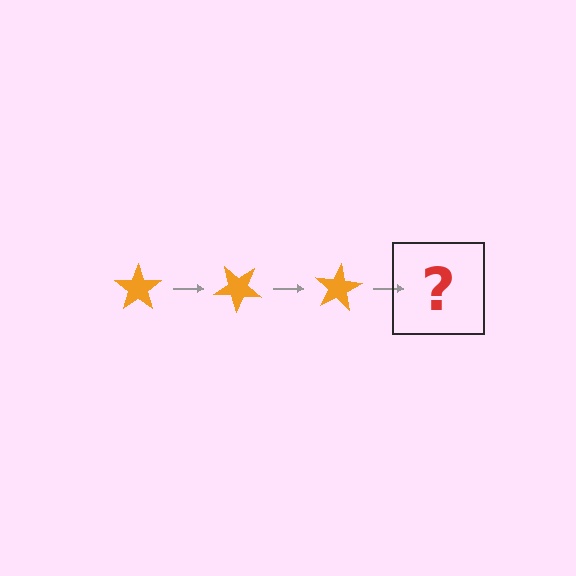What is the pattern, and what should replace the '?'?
The pattern is that the star rotates 40 degrees each step. The '?' should be an orange star rotated 120 degrees.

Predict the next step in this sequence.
The next step is an orange star rotated 120 degrees.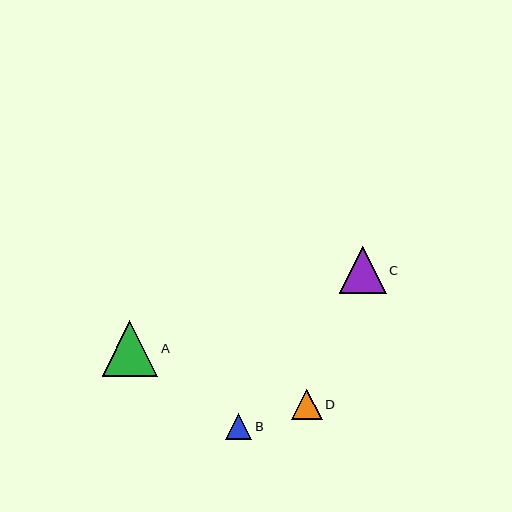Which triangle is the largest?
Triangle A is the largest with a size of approximately 56 pixels.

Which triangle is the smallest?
Triangle B is the smallest with a size of approximately 26 pixels.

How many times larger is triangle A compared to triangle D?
Triangle A is approximately 1.8 times the size of triangle D.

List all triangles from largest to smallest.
From largest to smallest: A, C, D, B.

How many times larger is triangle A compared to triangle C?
Triangle A is approximately 1.2 times the size of triangle C.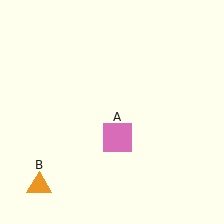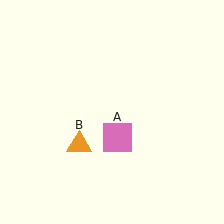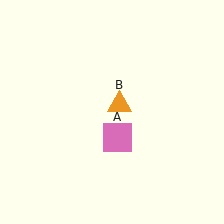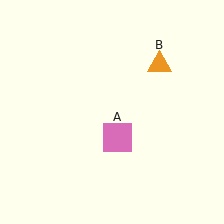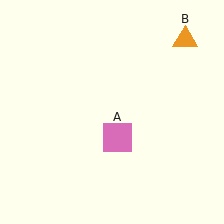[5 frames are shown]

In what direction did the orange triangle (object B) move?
The orange triangle (object B) moved up and to the right.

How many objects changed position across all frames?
1 object changed position: orange triangle (object B).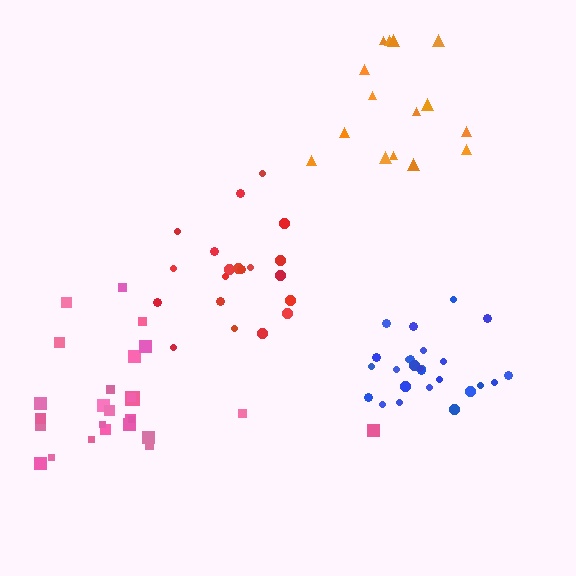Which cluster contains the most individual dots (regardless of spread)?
Blue (26).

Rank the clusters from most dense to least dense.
blue, red, pink, orange.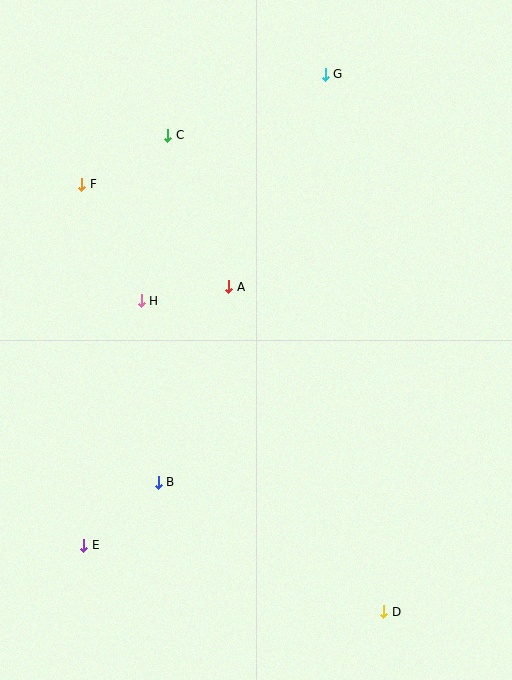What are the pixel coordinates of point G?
Point G is at (325, 74).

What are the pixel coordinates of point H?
Point H is at (141, 301).